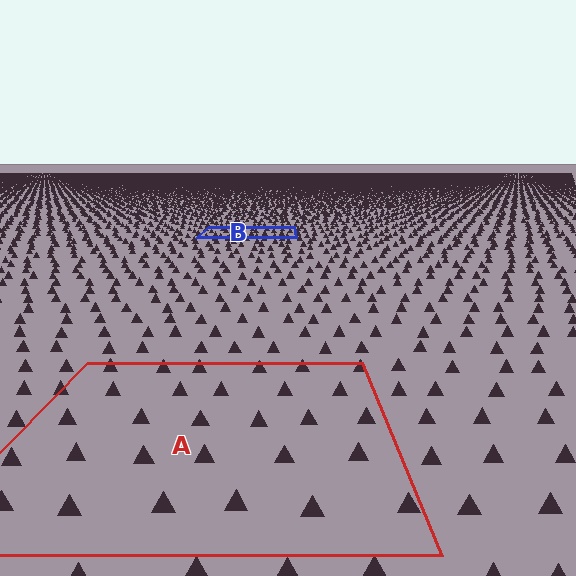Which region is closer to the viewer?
Region A is closer. The texture elements there are larger and more spread out.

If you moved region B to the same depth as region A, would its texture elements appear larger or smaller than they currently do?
They would appear larger. At a closer depth, the same texture elements are projected at a bigger on-screen size.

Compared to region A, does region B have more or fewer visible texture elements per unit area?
Region B has more texture elements per unit area — they are packed more densely because it is farther away.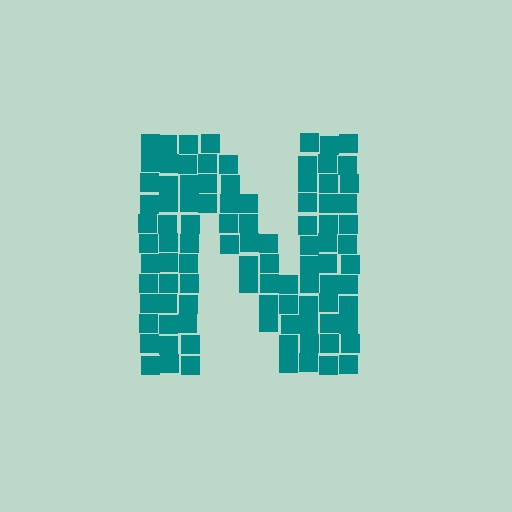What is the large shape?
The large shape is the letter N.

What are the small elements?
The small elements are squares.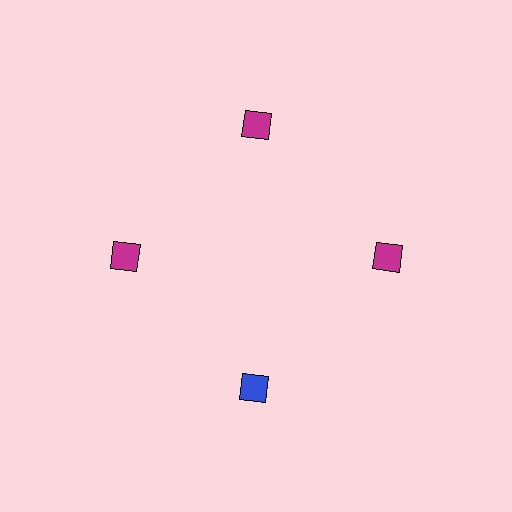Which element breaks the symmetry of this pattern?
The blue diamond at roughly the 6 o'clock position breaks the symmetry. All other shapes are magenta diamonds.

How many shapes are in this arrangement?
There are 4 shapes arranged in a ring pattern.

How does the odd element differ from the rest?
It has a different color: blue instead of magenta.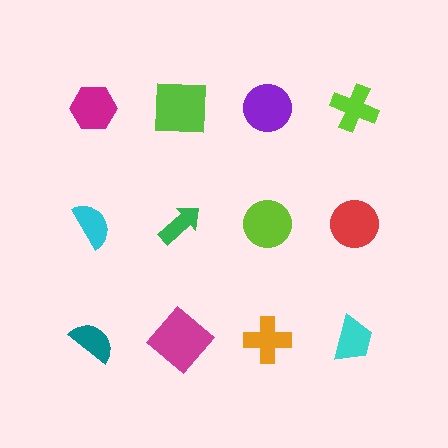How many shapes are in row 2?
4 shapes.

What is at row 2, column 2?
A green arrow.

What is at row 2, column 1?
A cyan semicircle.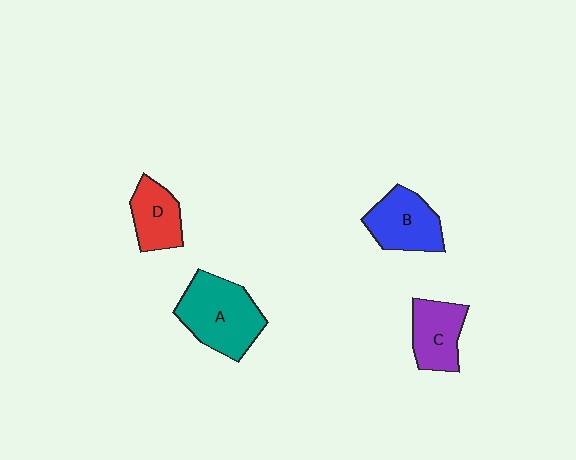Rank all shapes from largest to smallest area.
From largest to smallest: A (teal), B (blue), C (purple), D (red).